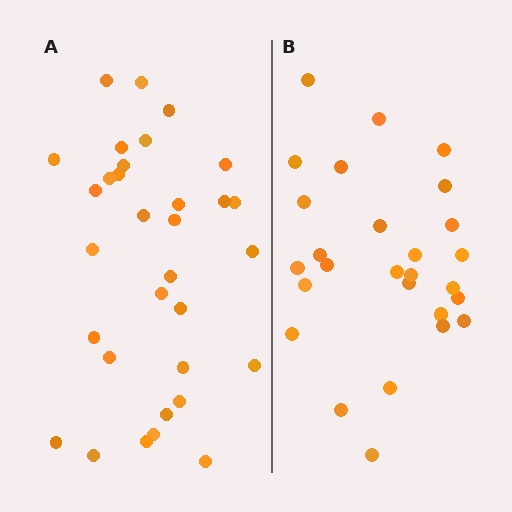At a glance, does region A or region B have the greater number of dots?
Region A (the left region) has more dots.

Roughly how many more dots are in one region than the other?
Region A has about 5 more dots than region B.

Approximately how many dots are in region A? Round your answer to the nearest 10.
About 30 dots. (The exact count is 32, which rounds to 30.)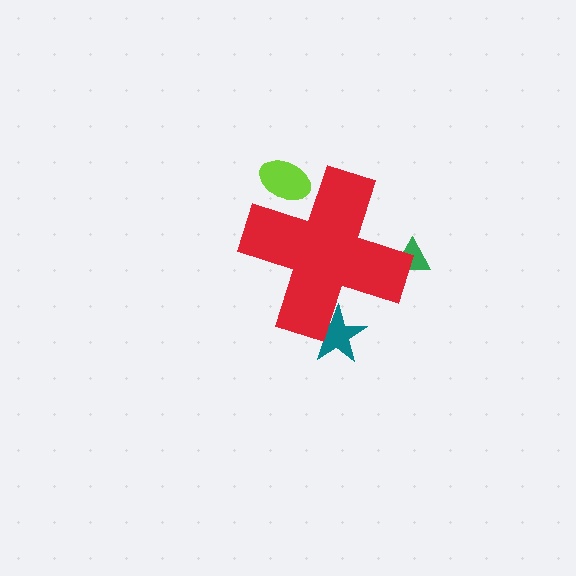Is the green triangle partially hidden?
Yes, the green triangle is partially hidden behind the red cross.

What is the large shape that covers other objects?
A red cross.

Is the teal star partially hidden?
Yes, the teal star is partially hidden behind the red cross.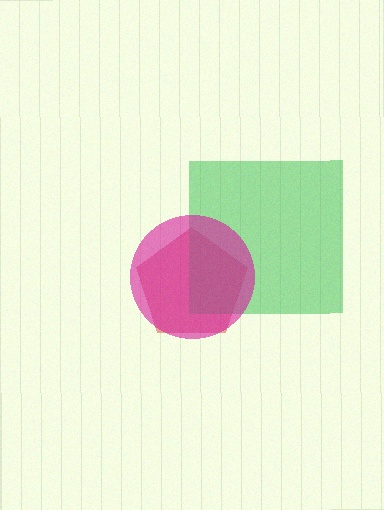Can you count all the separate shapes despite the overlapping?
Yes, there are 3 separate shapes.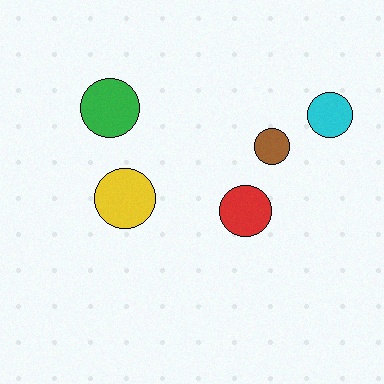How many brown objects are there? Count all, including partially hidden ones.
There is 1 brown object.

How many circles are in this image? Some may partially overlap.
There are 5 circles.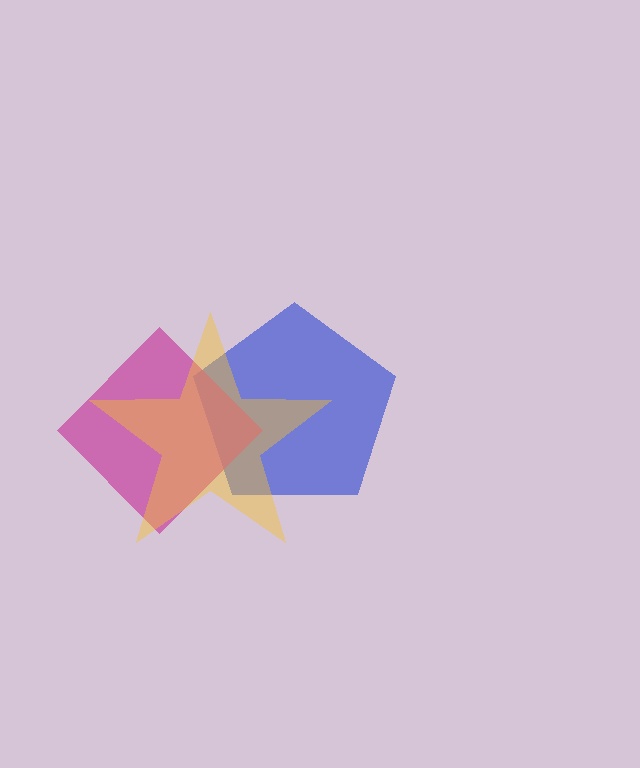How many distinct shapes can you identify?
There are 3 distinct shapes: a blue pentagon, a magenta diamond, a yellow star.